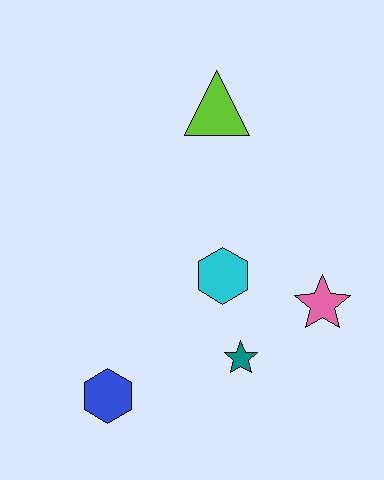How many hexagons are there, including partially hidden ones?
There are 2 hexagons.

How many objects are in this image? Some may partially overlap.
There are 5 objects.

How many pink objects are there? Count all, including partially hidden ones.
There is 1 pink object.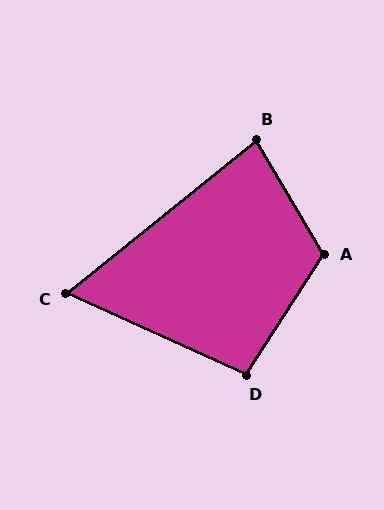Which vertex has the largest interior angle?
A, at approximately 117 degrees.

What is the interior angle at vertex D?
Approximately 98 degrees (obtuse).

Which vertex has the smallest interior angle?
C, at approximately 63 degrees.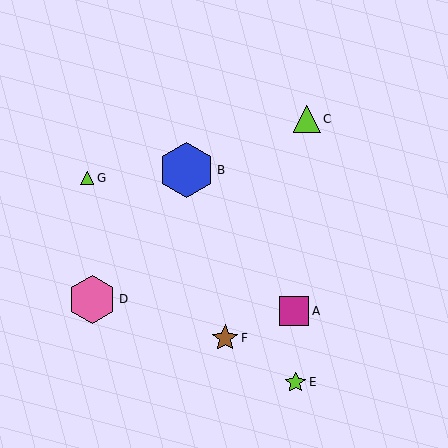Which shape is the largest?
The blue hexagon (labeled B) is the largest.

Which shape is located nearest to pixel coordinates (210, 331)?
The brown star (labeled F) at (225, 338) is nearest to that location.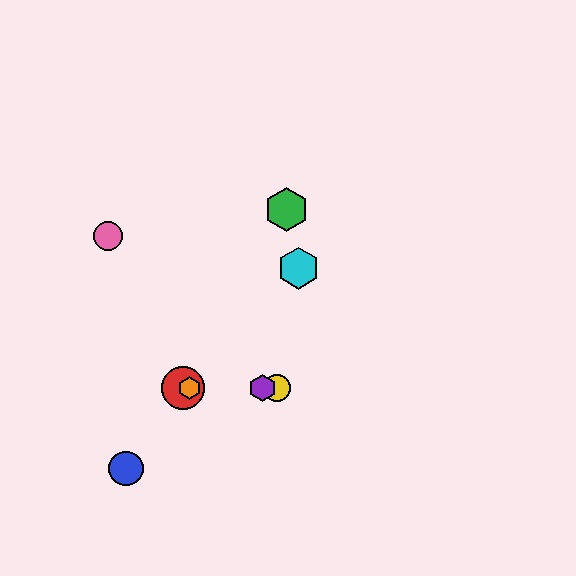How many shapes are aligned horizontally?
4 shapes (the red circle, the yellow circle, the purple hexagon, the orange hexagon) are aligned horizontally.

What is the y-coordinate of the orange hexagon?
The orange hexagon is at y≈388.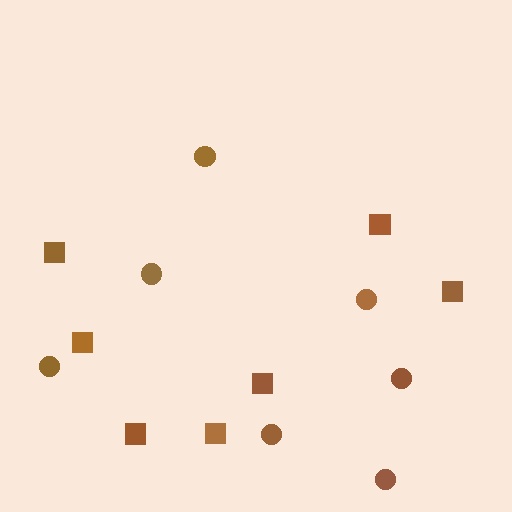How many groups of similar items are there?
There are 2 groups: one group of circles (7) and one group of squares (7).